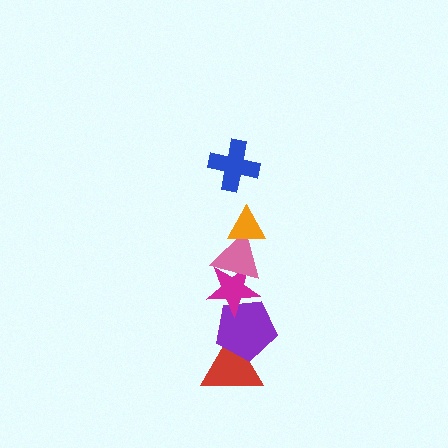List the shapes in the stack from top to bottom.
From top to bottom: the blue cross, the orange triangle, the pink triangle, the magenta star, the purple pentagon, the red triangle.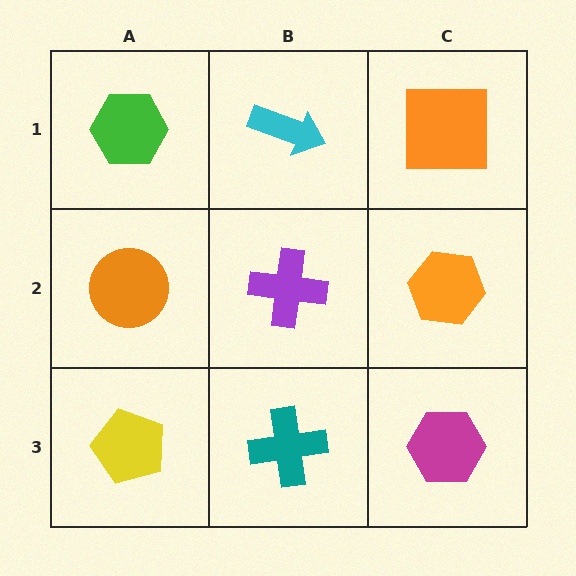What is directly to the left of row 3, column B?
A yellow pentagon.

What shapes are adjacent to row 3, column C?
An orange hexagon (row 2, column C), a teal cross (row 3, column B).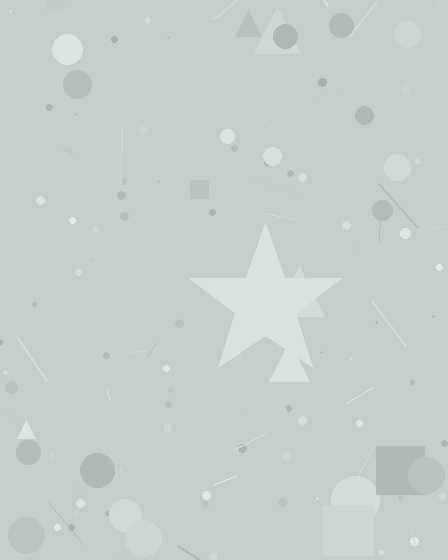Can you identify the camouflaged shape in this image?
The camouflaged shape is a star.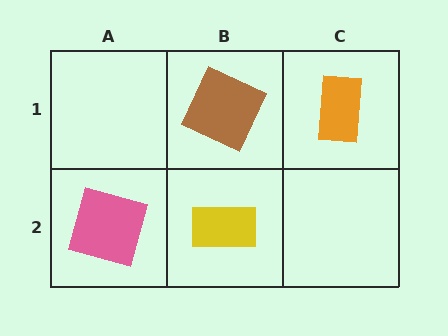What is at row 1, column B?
A brown square.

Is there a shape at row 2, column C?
No, that cell is empty.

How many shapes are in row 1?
2 shapes.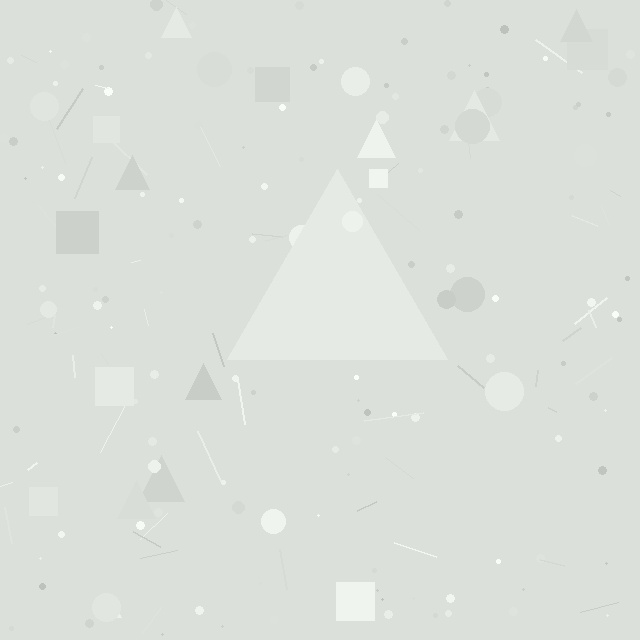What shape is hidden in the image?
A triangle is hidden in the image.